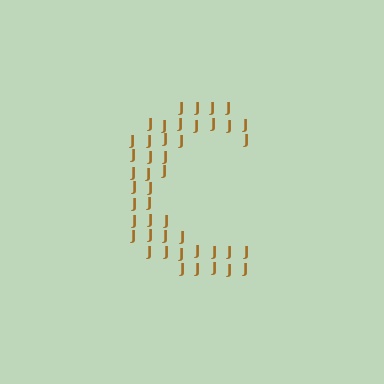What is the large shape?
The large shape is the letter C.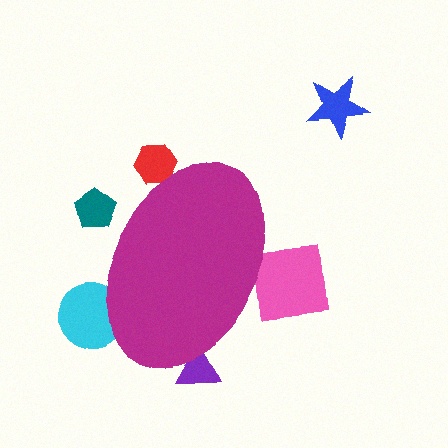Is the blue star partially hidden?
No, the blue star is fully visible.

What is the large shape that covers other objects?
A magenta ellipse.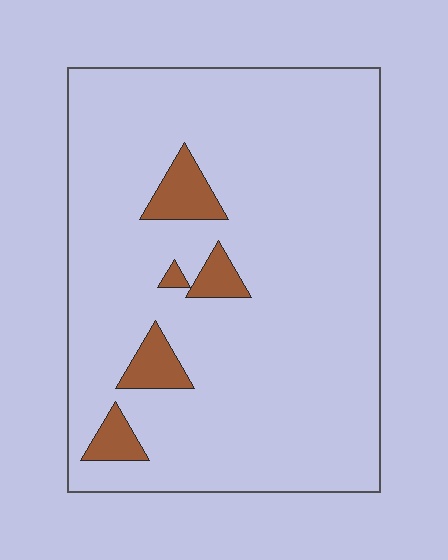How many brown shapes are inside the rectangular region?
5.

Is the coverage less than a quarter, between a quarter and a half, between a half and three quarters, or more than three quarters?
Less than a quarter.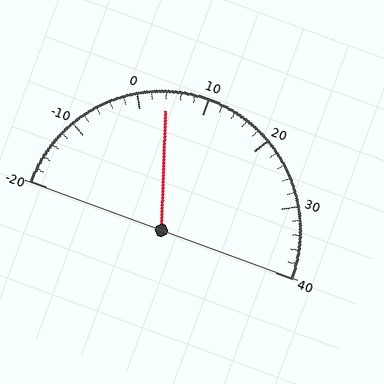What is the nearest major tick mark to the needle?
The nearest major tick mark is 0.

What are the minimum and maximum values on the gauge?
The gauge ranges from -20 to 40.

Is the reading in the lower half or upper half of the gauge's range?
The reading is in the lower half of the range (-20 to 40).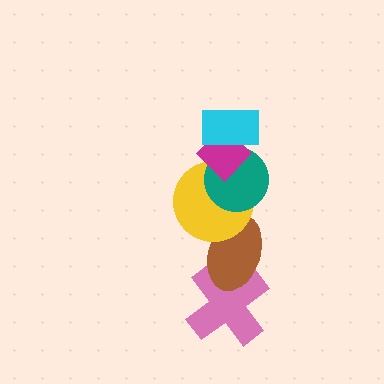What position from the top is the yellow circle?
The yellow circle is 4th from the top.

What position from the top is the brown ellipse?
The brown ellipse is 5th from the top.